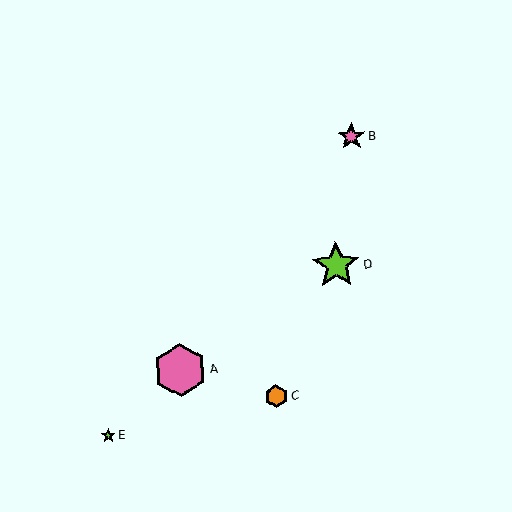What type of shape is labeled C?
Shape C is an orange hexagon.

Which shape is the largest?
The pink hexagon (labeled A) is the largest.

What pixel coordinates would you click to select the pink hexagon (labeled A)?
Click at (180, 370) to select the pink hexagon A.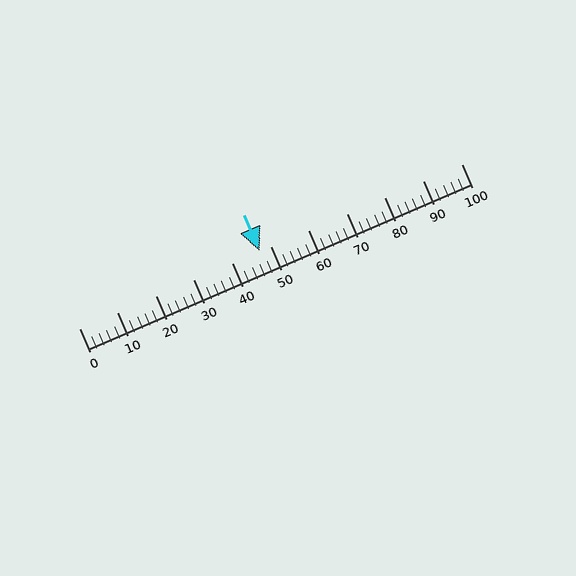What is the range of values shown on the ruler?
The ruler shows values from 0 to 100.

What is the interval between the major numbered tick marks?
The major tick marks are spaced 10 units apart.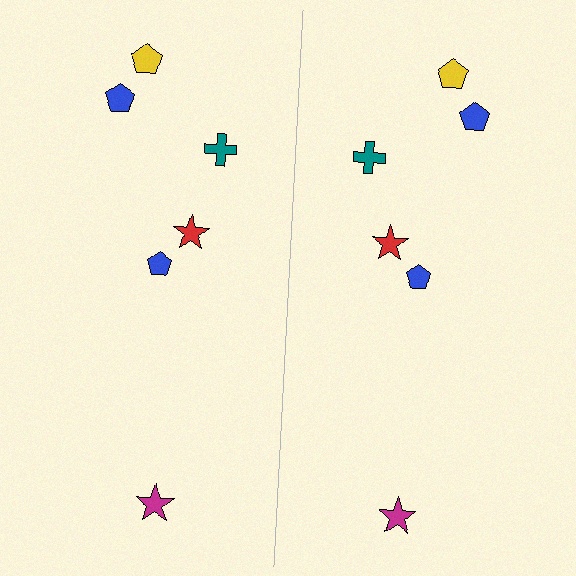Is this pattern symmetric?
Yes, this pattern has bilateral (reflection) symmetry.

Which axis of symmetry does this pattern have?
The pattern has a vertical axis of symmetry running through the center of the image.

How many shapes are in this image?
There are 12 shapes in this image.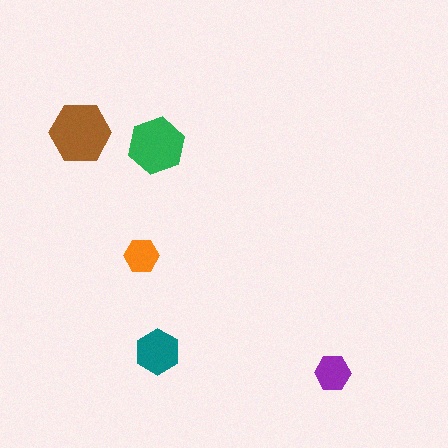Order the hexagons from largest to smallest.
the brown one, the green one, the teal one, the purple one, the orange one.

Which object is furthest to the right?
The purple hexagon is rightmost.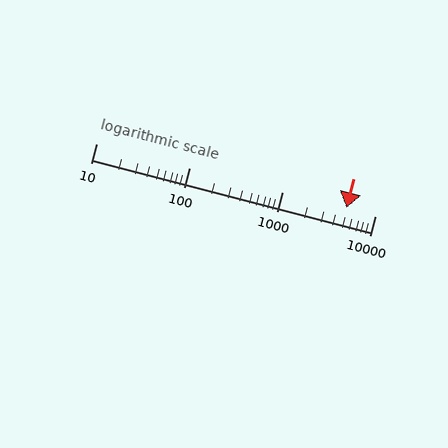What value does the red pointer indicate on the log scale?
The pointer indicates approximately 4900.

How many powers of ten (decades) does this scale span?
The scale spans 3 decades, from 10 to 10000.